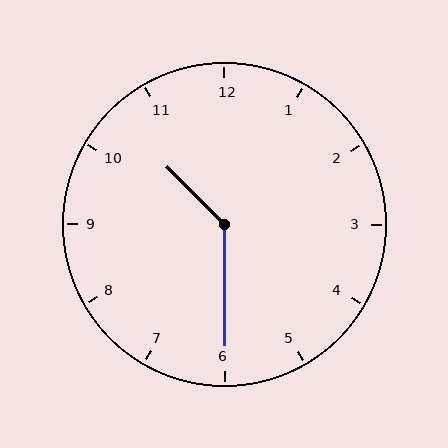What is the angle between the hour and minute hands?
Approximately 135 degrees.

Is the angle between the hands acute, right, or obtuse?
It is obtuse.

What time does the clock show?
10:30.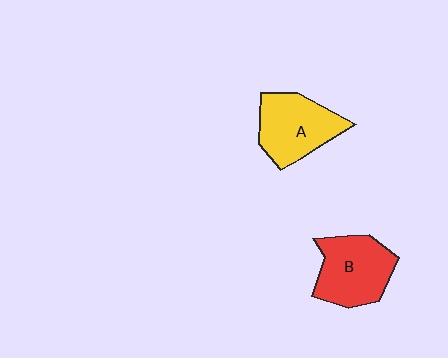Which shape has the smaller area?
Shape A (yellow).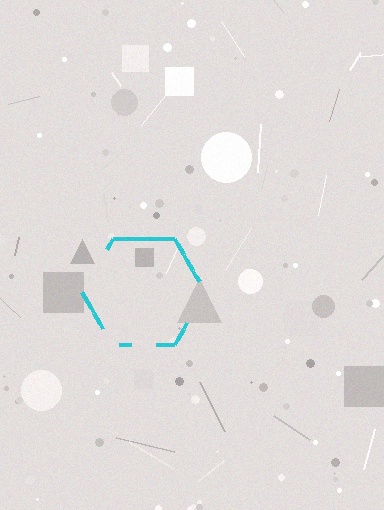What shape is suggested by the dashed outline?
The dashed outline suggests a hexagon.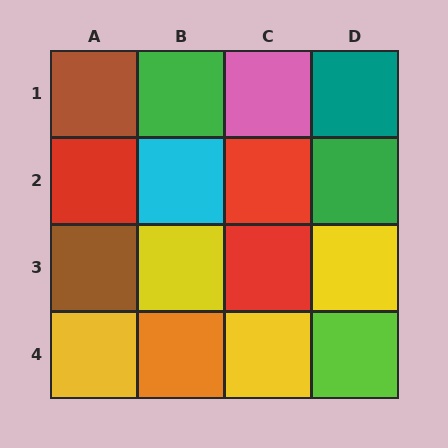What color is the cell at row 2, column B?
Cyan.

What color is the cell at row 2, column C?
Red.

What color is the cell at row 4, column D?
Lime.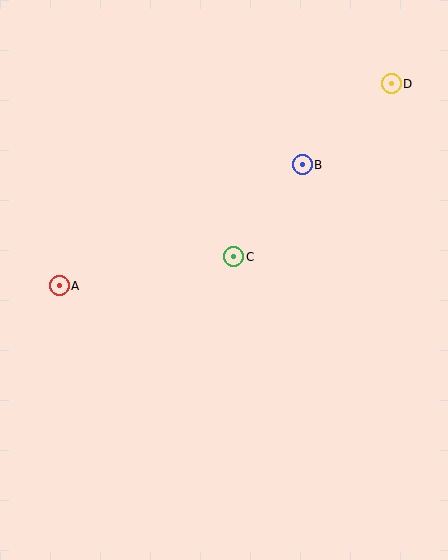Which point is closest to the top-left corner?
Point A is closest to the top-left corner.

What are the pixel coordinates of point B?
Point B is at (302, 165).